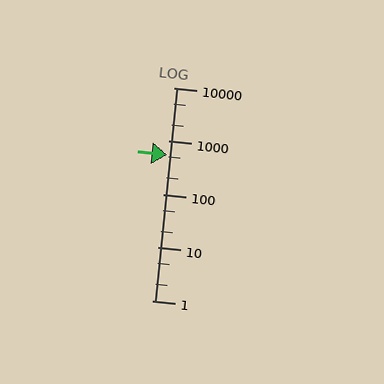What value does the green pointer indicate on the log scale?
The pointer indicates approximately 540.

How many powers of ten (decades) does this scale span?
The scale spans 4 decades, from 1 to 10000.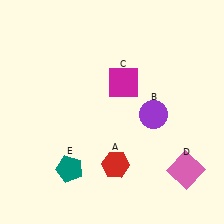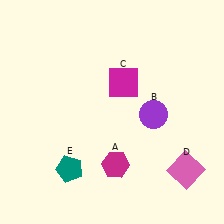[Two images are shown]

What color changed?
The hexagon (A) changed from red in Image 1 to magenta in Image 2.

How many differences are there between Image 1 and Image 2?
There is 1 difference between the two images.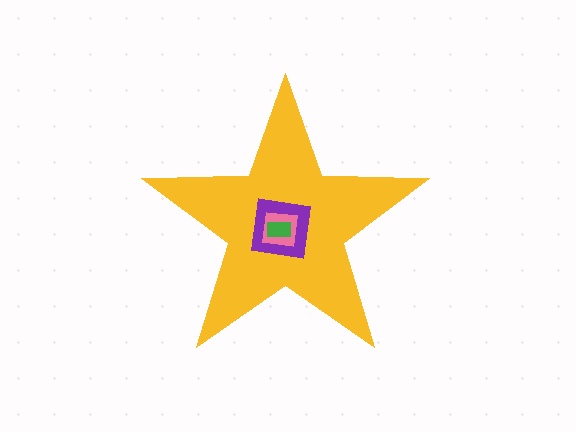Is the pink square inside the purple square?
Yes.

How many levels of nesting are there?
4.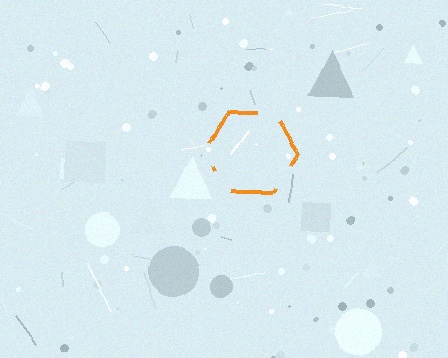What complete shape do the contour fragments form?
The contour fragments form a hexagon.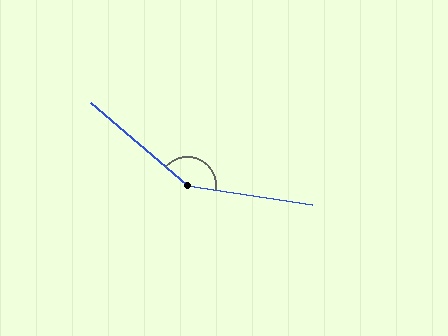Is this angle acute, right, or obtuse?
It is obtuse.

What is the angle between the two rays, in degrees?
Approximately 148 degrees.